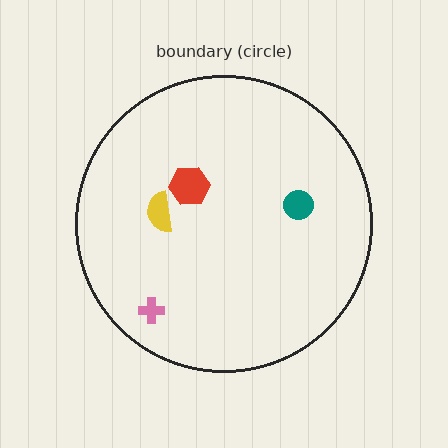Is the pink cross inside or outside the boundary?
Inside.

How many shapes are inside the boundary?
4 inside, 0 outside.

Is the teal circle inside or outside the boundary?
Inside.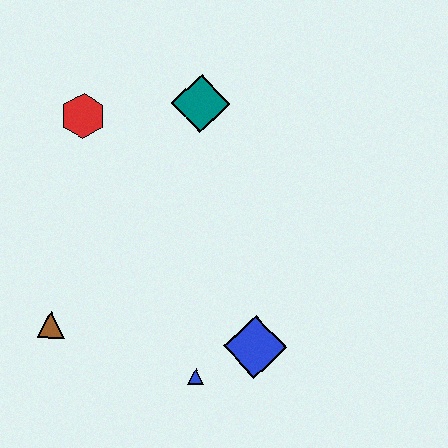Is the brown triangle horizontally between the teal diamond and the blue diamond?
No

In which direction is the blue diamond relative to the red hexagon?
The blue diamond is below the red hexagon.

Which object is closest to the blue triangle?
The blue diamond is closest to the blue triangle.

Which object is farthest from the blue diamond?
The red hexagon is farthest from the blue diamond.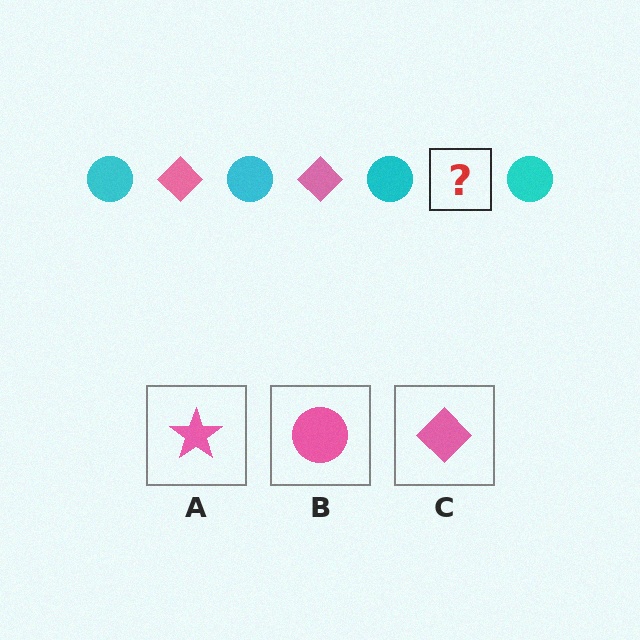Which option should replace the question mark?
Option C.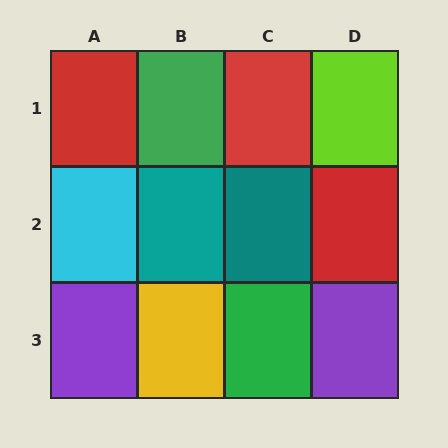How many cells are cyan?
1 cell is cyan.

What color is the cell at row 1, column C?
Red.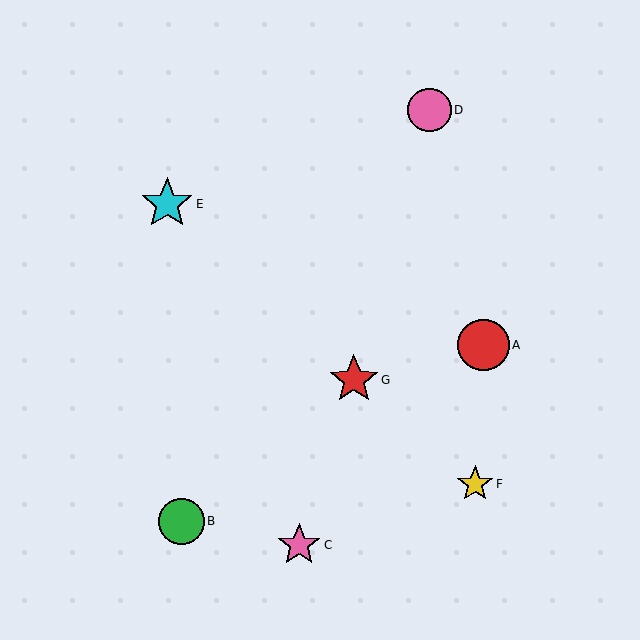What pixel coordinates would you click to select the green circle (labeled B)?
Click at (182, 521) to select the green circle B.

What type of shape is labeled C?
Shape C is a pink star.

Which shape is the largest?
The cyan star (labeled E) is the largest.